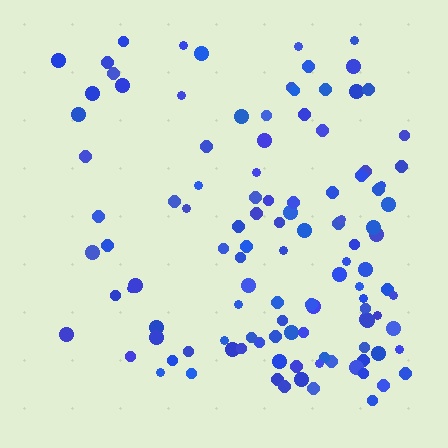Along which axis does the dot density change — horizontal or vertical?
Horizontal.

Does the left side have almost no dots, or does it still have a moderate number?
Still a moderate number, just noticeably fewer than the right.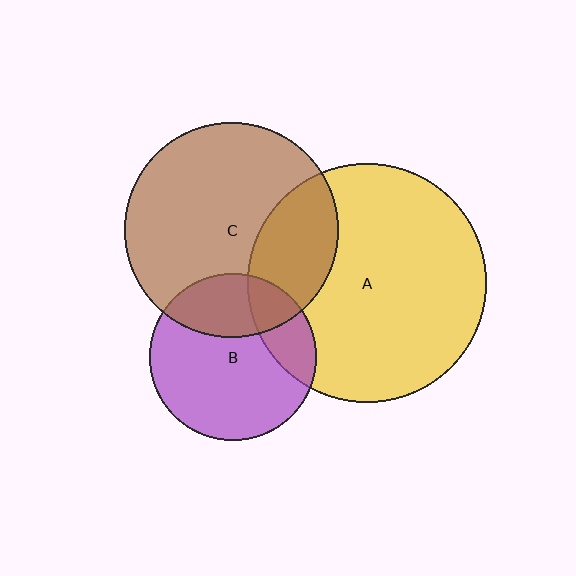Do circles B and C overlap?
Yes.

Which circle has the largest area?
Circle A (yellow).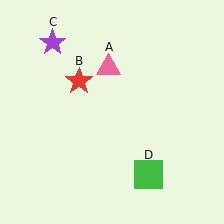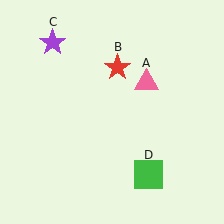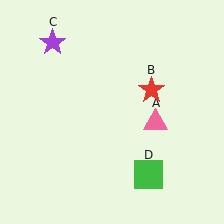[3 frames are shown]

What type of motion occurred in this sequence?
The pink triangle (object A), red star (object B) rotated clockwise around the center of the scene.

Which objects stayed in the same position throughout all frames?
Purple star (object C) and green square (object D) remained stationary.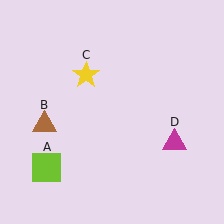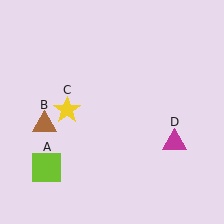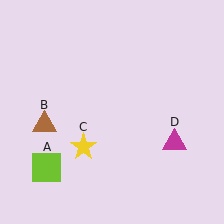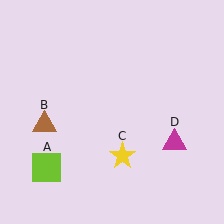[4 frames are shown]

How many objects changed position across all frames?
1 object changed position: yellow star (object C).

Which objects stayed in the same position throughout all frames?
Lime square (object A) and brown triangle (object B) and magenta triangle (object D) remained stationary.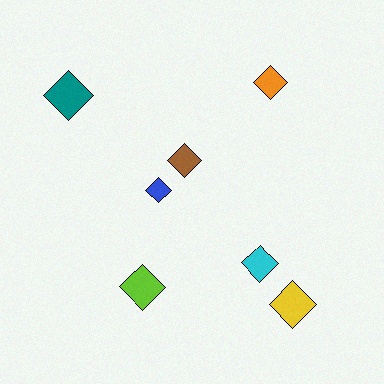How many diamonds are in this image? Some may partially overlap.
There are 7 diamonds.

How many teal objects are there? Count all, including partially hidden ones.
There is 1 teal object.